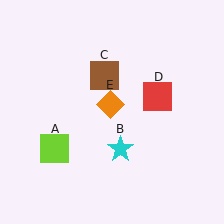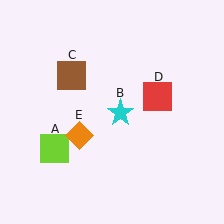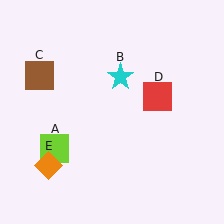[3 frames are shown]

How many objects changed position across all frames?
3 objects changed position: cyan star (object B), brown square (object C), orange diamond (object E).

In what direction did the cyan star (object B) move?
The cyan star (object B) moved up.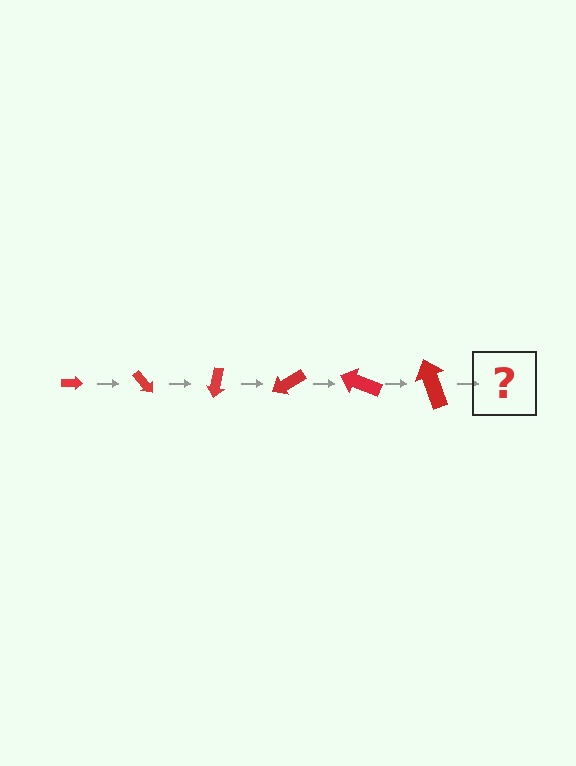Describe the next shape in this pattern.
It should be an arrow, larger than the previous one and rotated 300 degrees from the start.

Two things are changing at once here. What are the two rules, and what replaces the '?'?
The two rules are that the arrow grows larger each step and it rotates 50 degrees each step. The '?' should be an arrow, larger than the previous one and rotated 300 degrees from the start.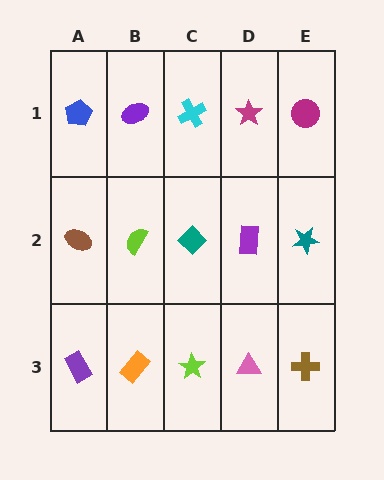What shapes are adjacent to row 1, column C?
A teal diamond (row 2, column C), a purple ellipse (row 1, column B), a magenta star (row 1, column D).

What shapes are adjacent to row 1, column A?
A brown ellipse (row 2, column A), a purple ellipse (row 1, column B).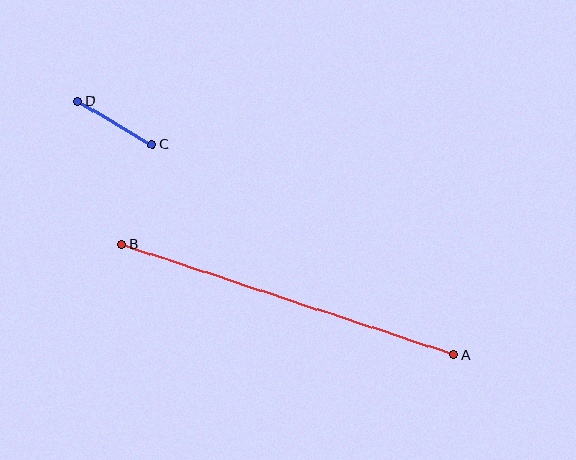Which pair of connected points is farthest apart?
Points A and B are farthest apart.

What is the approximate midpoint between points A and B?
The midpoint is at approximately (288, 300) pixels.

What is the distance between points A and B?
The distance is approximately 350 pixels.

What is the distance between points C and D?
The distance is approximately 87 pixels.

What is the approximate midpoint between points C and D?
The midpoint is at approximately (115, 123) pixels.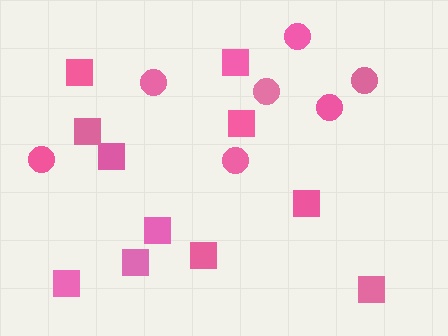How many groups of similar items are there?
There are 2 groups: one group of squares (11) and one group of circles (7).